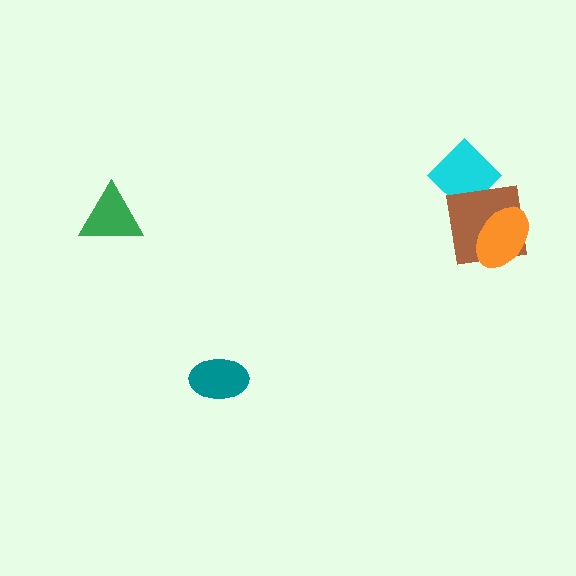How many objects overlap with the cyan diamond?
1 object overlaps with the cyan diamond.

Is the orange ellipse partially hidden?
No, no other shape covers it.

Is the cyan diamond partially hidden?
Yes, it is partially covered by another shape.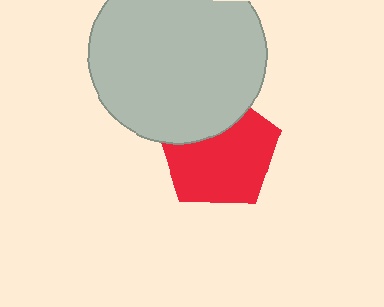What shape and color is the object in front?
The object in front is a light gray circle.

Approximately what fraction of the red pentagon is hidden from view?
Roughly 30% of the red pentagon is hidden behind the light gray circle.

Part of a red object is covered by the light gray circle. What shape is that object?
It is a pentagon.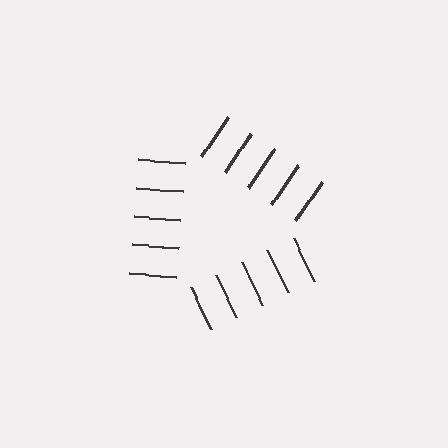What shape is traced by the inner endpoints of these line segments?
An illusory triangle — the line segments terminate on its edges but no continuous stroke is drawn.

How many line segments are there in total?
15 — 5 along each of the 3 edges.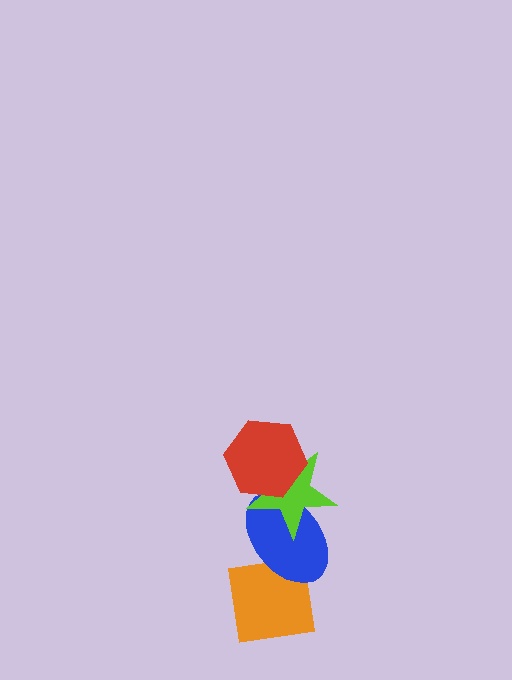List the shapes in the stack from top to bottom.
From top to bottom: the red hexagon, the lime star, the blue ellipse, the orange square.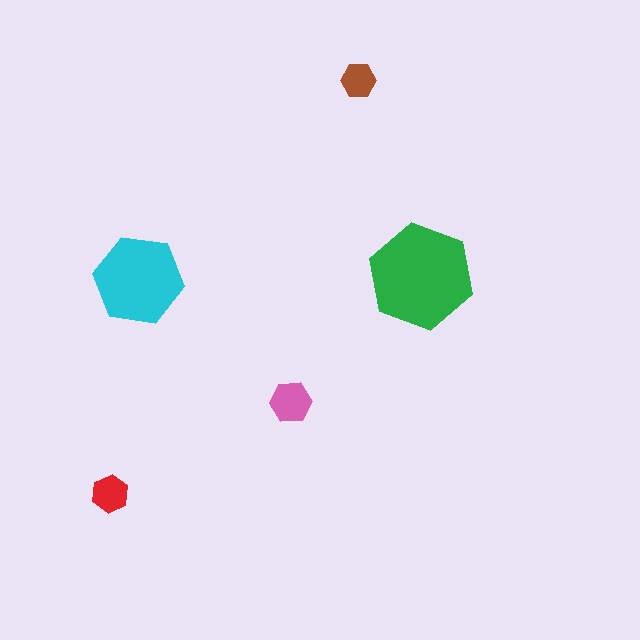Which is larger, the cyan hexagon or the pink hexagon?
The cyan one.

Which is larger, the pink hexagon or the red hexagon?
The pink one.